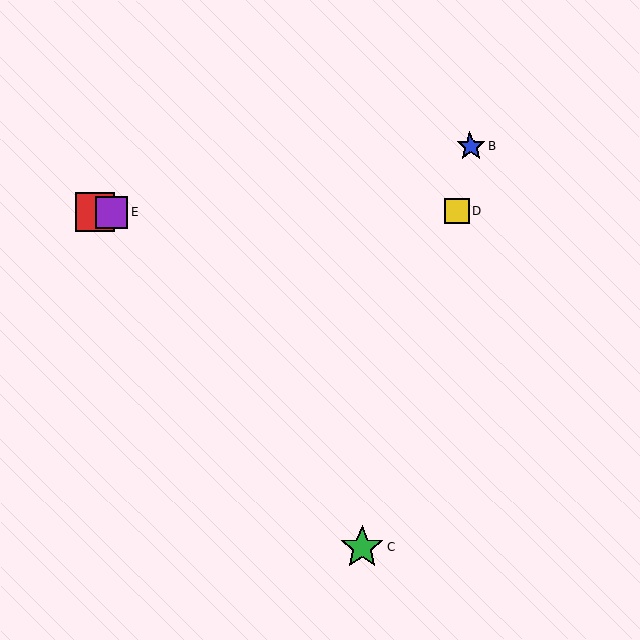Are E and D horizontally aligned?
Yes, both are at y≈212.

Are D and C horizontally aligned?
No, D is at y≈211 and C is at y≈547.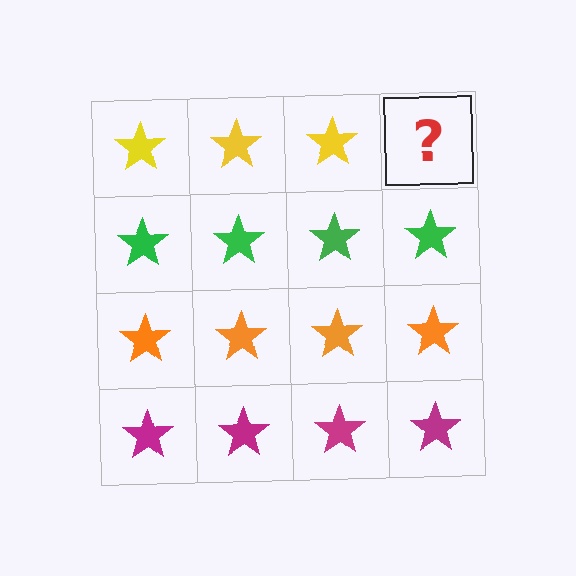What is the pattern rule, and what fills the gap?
The rule is that each row has a consistent color. The gap should be filled with a yellow star.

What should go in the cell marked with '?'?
The missing cell should contain a yellow star.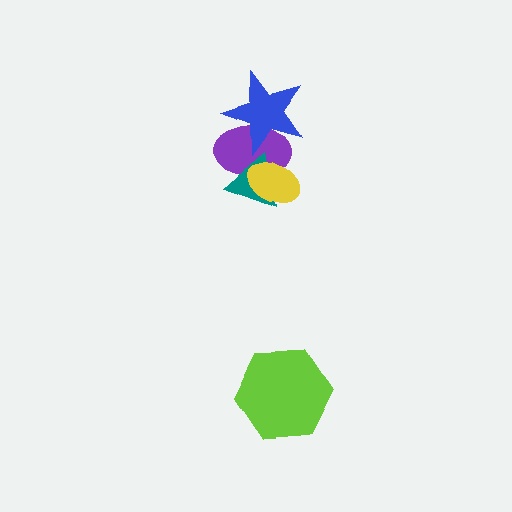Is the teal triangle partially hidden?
Yes, it is partially covered by another shape.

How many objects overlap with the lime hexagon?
0 objects overlap with the lime hexagon.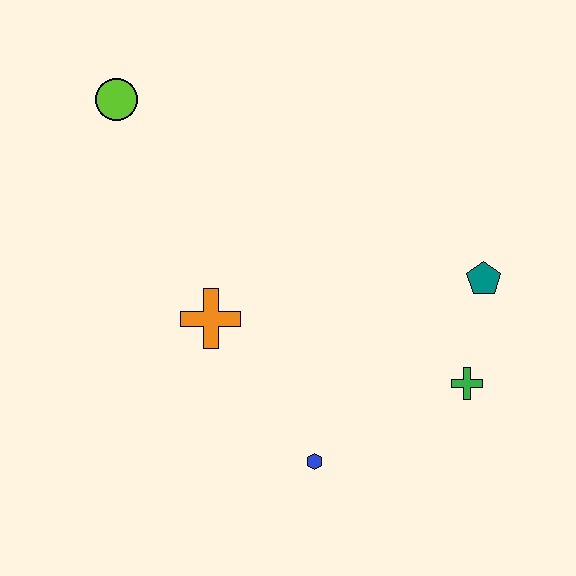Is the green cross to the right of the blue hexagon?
Yes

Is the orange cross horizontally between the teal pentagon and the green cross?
No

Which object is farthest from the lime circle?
The green cross is farthest from the lime circle.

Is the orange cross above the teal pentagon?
No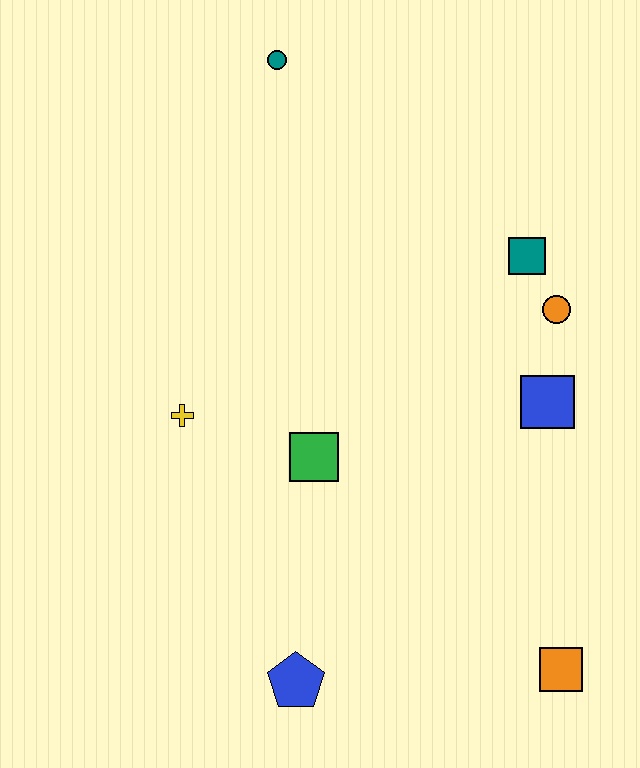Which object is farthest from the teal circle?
The orange square is farthest from the teal circle.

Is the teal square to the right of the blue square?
No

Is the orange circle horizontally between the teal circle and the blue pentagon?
No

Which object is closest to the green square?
The yellow cross is closest to the green square.